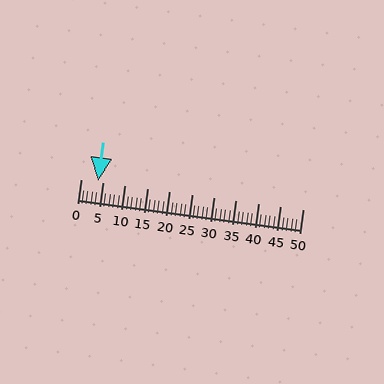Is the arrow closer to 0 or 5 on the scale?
The arrow is closer to 5.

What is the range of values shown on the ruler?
The ruler shows values from 0 to 50.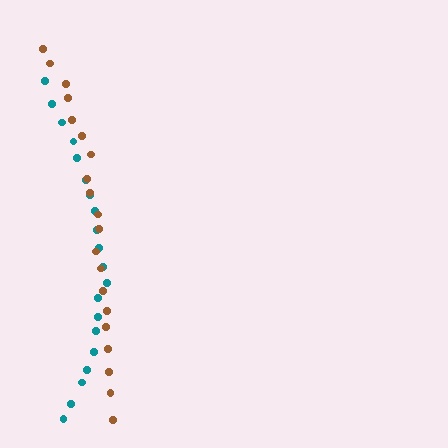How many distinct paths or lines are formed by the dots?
There are 2 distinct paths.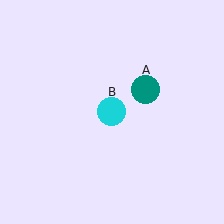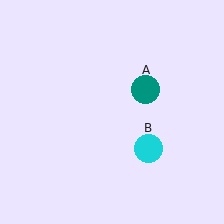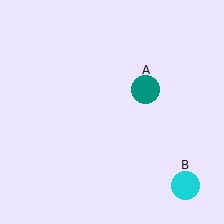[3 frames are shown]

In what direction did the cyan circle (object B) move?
The cyan circle (object B) moved down and to the right.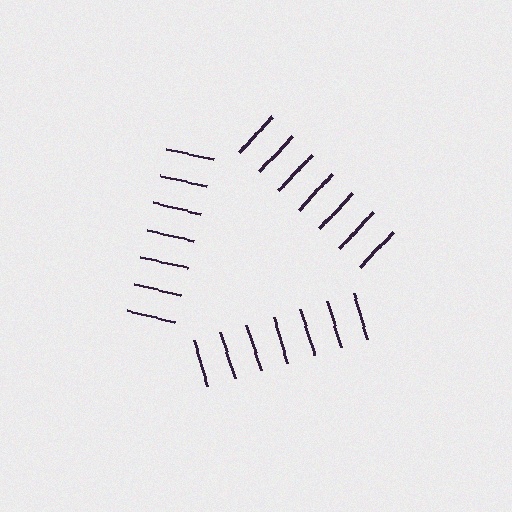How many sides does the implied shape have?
3 sides — the line-ends trace a triangle.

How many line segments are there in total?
21 — 7 along each of the 3 edges.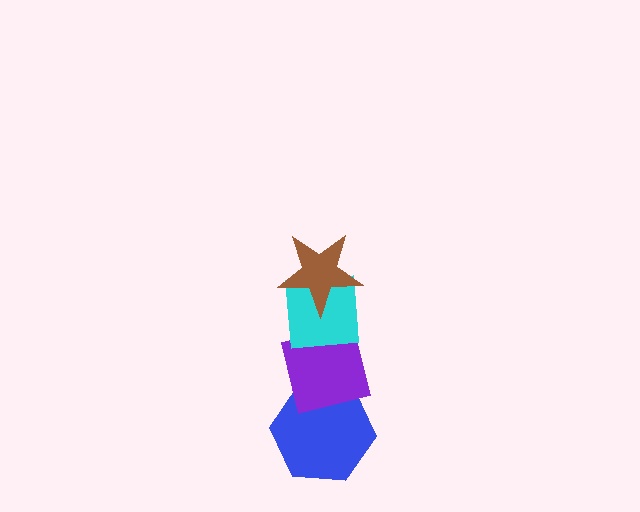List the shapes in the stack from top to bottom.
From top to bottom: the brown star, the cyan square, the purple square, the blue hexagon.